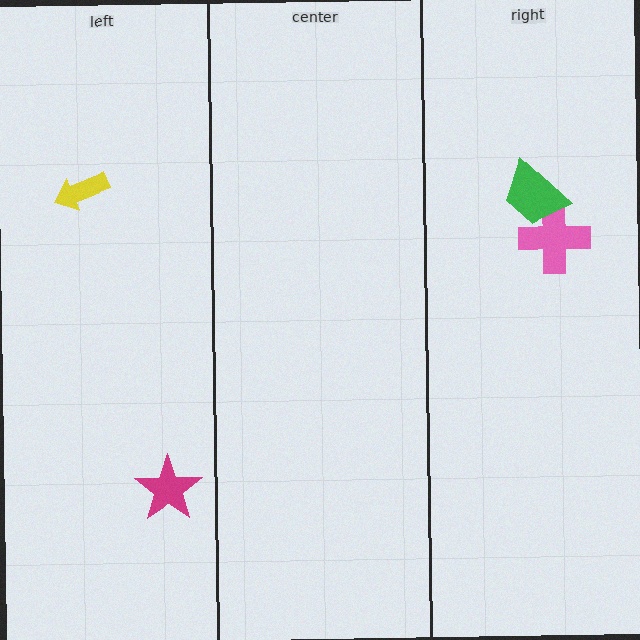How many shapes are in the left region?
2.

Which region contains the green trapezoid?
The right region.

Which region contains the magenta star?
The left region.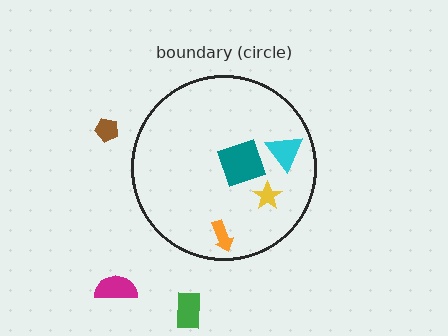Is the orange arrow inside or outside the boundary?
Inside.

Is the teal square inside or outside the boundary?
Inside.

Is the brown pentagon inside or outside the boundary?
Outside.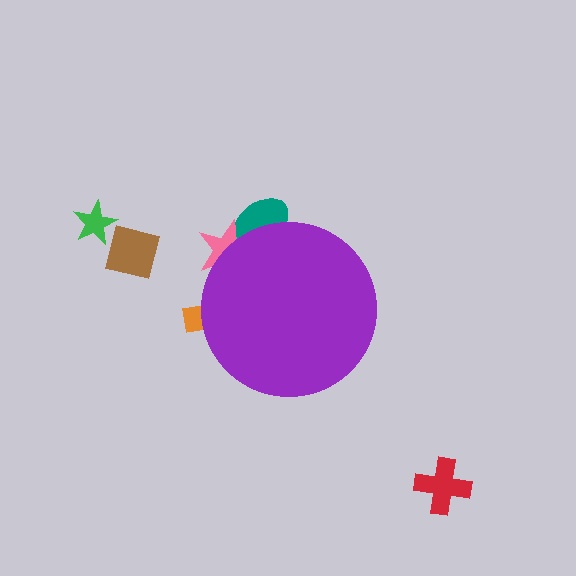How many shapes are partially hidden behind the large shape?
3 shapes are partially hidden.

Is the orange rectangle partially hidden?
Yes, the orange rectangle is partially hidden behind the purple circle.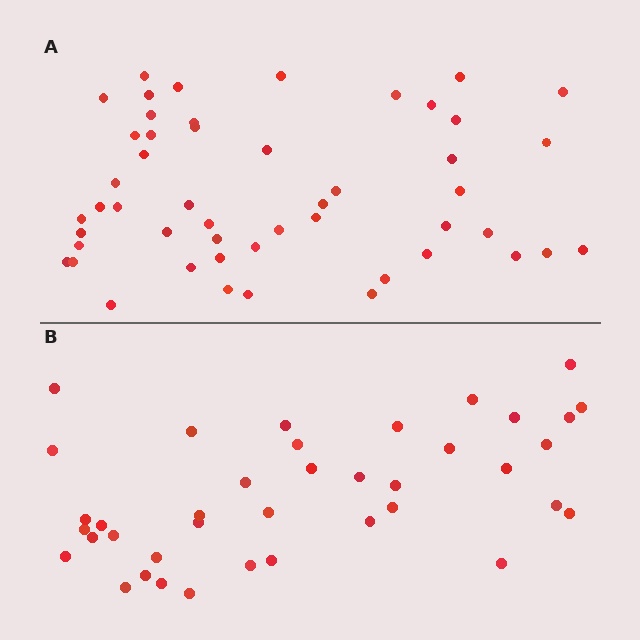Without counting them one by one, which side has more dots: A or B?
Region A (the top region) has more dots.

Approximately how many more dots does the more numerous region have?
Region A has roughly 12 or so more dots than region B.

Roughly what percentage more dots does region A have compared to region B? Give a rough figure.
About 30% more.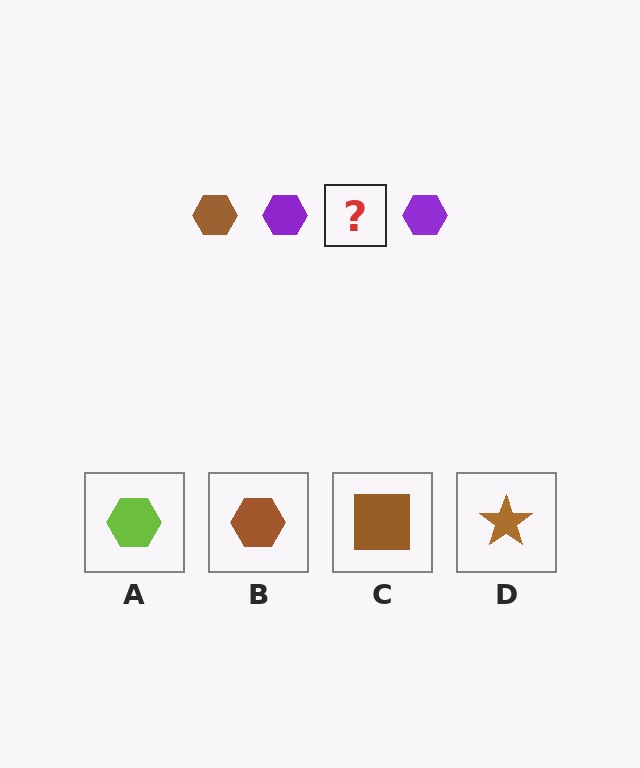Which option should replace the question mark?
Option B.